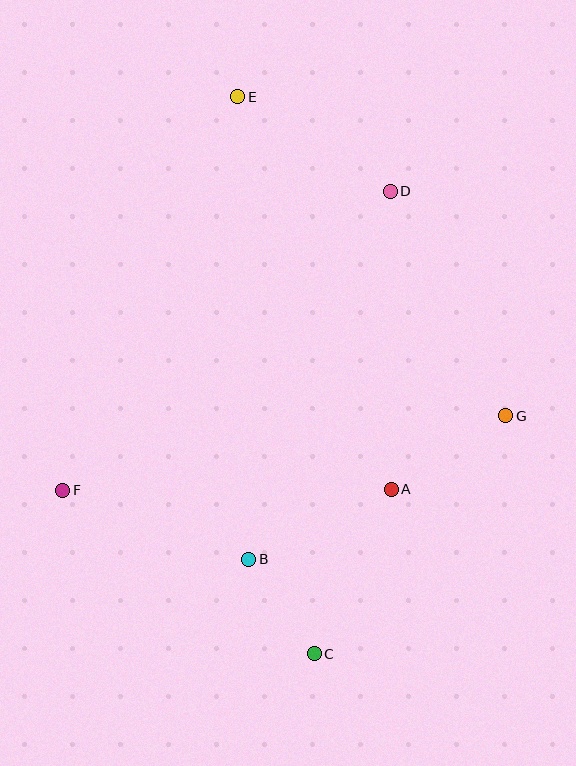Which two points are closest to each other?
Points B and C are closest to each other.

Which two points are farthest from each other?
Points C and E are farthest from each other.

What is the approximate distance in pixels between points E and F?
The distance between E and F is approximately 430 pixels.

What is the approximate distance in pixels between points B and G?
The distance between B and G is approximately 294 pixels.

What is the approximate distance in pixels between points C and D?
The distance between C and D is approximately 469 pixels.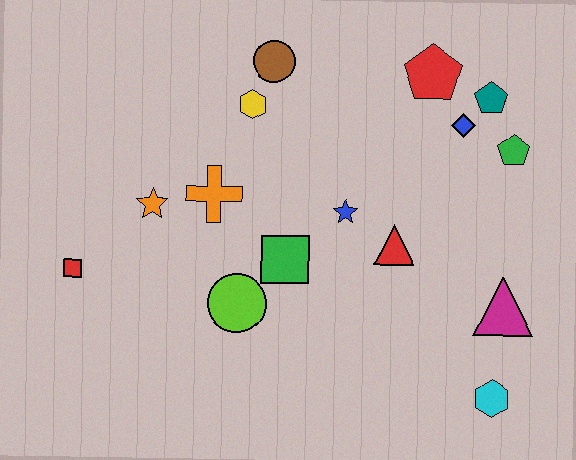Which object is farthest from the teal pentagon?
The red square is farthest from the teal pentagon.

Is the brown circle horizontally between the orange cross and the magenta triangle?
Yes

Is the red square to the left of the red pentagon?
Yes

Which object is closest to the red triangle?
The blue star is closest to the red triangle.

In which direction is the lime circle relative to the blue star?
The lime circle is to the left of the blue star.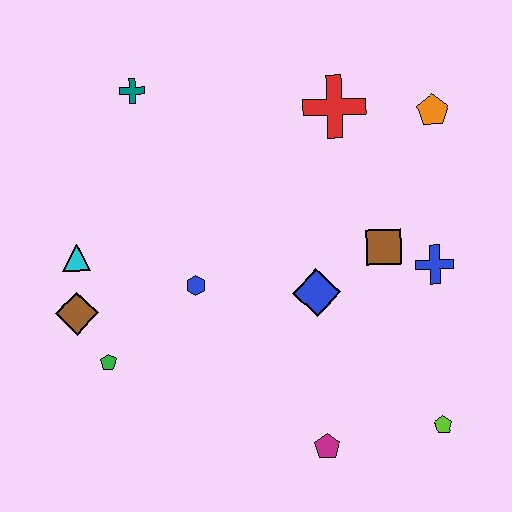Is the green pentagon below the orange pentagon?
Yes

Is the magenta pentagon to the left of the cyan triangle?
No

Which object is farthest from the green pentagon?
The orange pentagon is farthest from the green pentagon.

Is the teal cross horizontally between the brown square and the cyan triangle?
Yes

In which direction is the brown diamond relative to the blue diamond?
The brown diamond is to the left of the blue diamond.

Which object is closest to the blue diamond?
The brown square is closest to the blue diamond.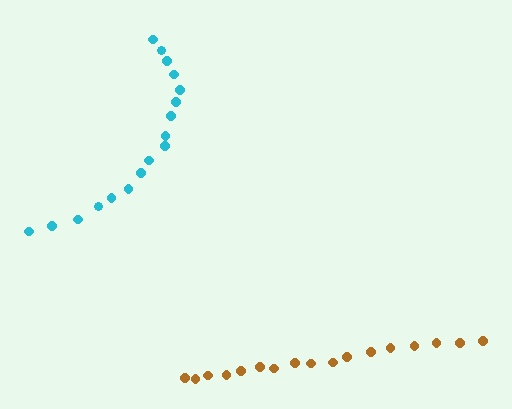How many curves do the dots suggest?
There are 2 distinct paths.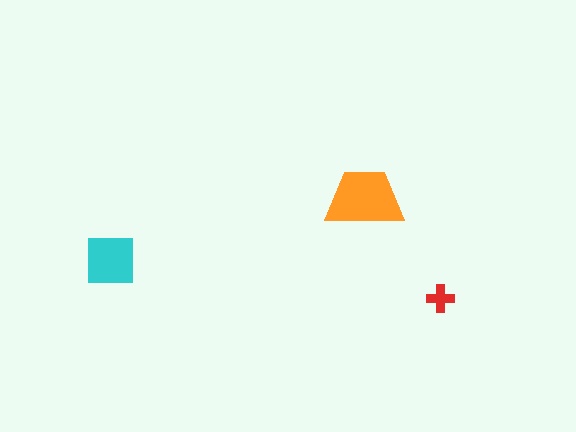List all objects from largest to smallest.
The orange trapezoid, the cyan square, the red cross.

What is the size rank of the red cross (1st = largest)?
3rd.